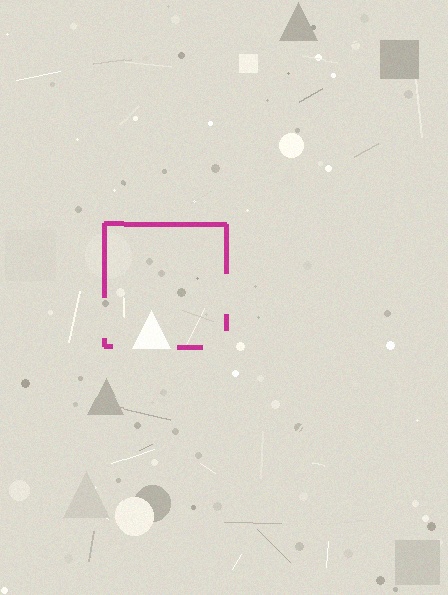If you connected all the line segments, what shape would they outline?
They would outline a square.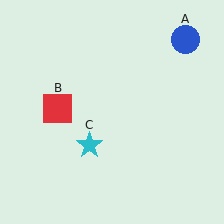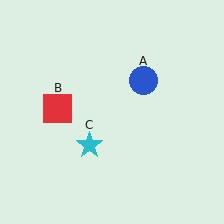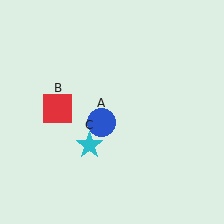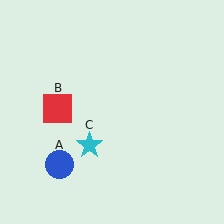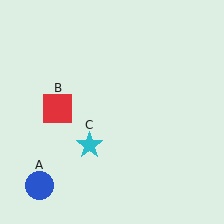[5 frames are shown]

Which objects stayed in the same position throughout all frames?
Red square (object B) and cyan star (object C) remained stationary.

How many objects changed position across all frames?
1 object changed position: blue circle (object A).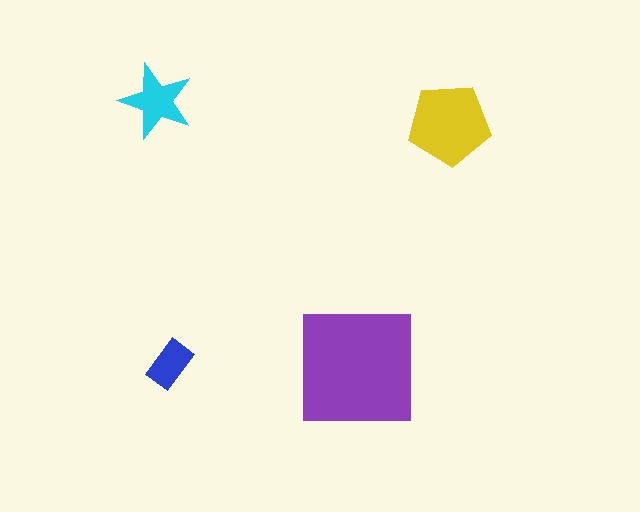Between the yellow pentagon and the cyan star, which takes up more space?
The yellow pentagon.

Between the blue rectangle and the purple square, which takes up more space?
The purple square.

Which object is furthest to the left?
The cyan star is leftmost.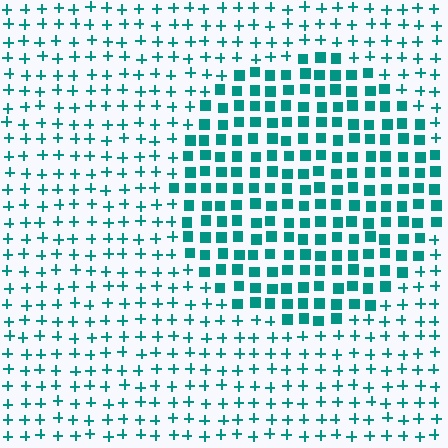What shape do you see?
I see a circle.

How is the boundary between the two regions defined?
The boundary is defined by a change in element shape: squares inside vs. plus signs outside. All elements share the same color and spacing.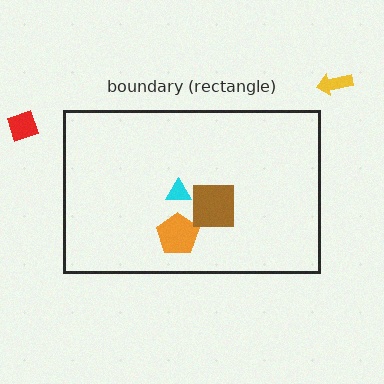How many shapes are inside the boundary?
3 inside, 2 outside.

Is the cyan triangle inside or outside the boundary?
Inside.